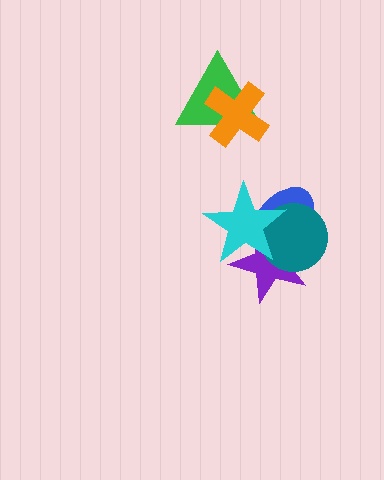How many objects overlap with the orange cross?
1 object overlaps with the orange cross.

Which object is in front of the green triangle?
The orange cross is in front of the green triangle.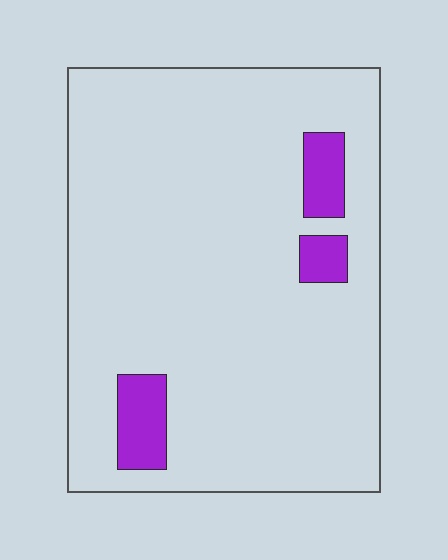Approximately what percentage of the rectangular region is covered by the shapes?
Approximately 10%.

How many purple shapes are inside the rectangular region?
3.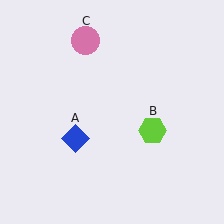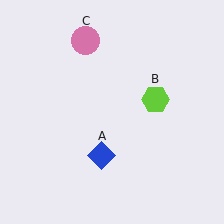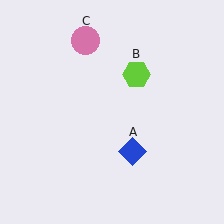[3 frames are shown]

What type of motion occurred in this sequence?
The blue diamond (object A), lime hexagon (object B) rotated counterclockwise around the center of the scene.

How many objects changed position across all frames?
2 objects changed position: blue diamond (object A), lime hexagon (object B).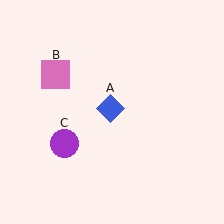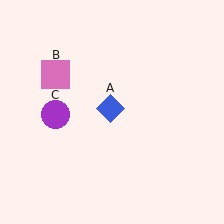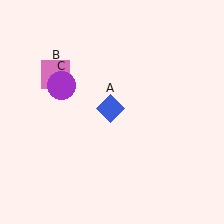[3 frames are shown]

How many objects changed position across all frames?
1 object changed position: purple circle (object C).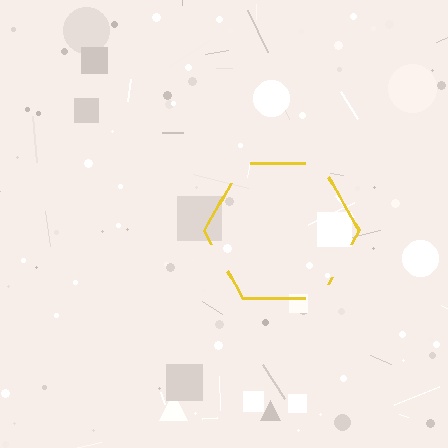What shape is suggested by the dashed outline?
The dashed outline suggests a hexagon.